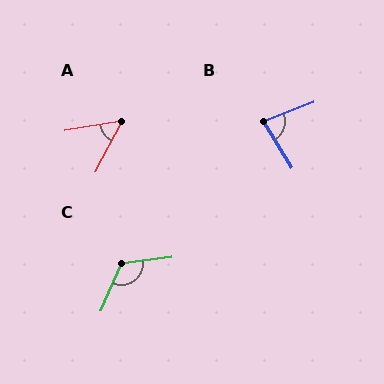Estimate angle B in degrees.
Approximately 80 degrees.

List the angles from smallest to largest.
A (53°), B (80°), C (121°).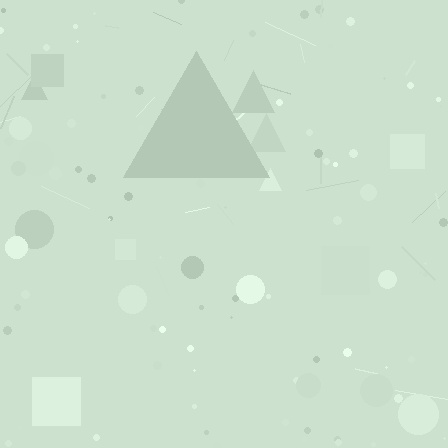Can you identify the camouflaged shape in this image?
The camouflaged shape is a triangle.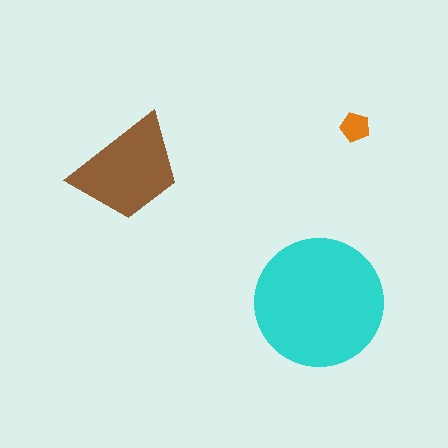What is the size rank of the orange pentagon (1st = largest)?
3rd.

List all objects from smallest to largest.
The orange pentagon, the brown trapezoid, the cyan circle.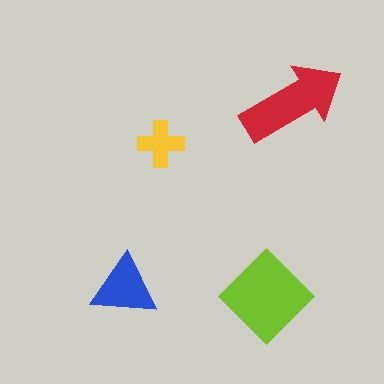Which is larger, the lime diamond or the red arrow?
The lime diamond.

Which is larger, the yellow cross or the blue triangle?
The blue triangle.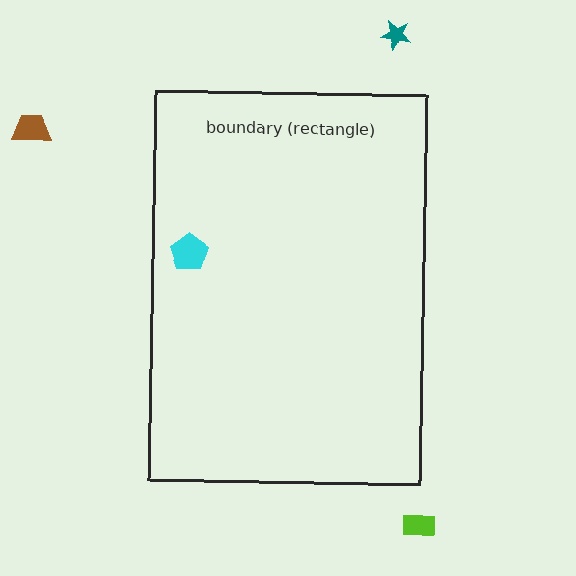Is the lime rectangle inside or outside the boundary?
Outside.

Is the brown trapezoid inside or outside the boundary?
Outside.